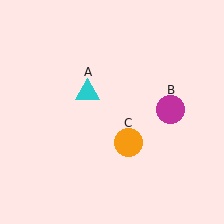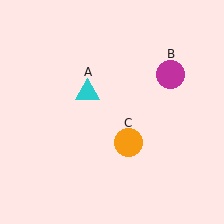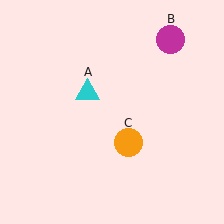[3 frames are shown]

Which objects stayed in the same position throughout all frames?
Cyan triangle (object A) and orange circle (object C) remained stationary.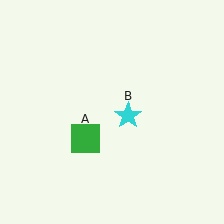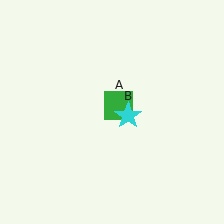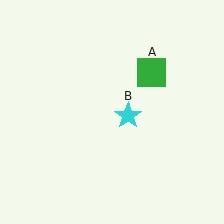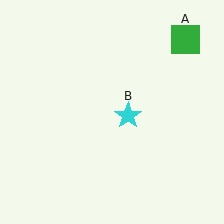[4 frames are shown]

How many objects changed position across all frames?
1 object changed position: green square (object A).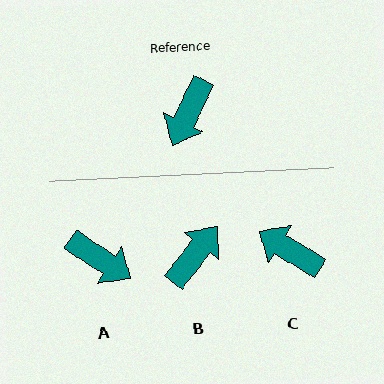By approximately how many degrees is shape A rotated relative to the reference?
Approximately 83 degrees counter-clockwise.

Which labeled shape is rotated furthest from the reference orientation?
B, about 168 degrees away.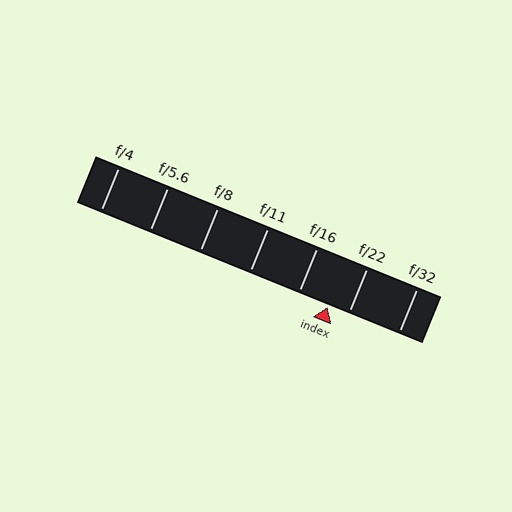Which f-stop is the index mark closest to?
The index mark is closest to f/22.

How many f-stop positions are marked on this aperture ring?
There are 7 f-stop positions marked.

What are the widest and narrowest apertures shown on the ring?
The widest aperture shown is f/4 and the narrowest is f/32.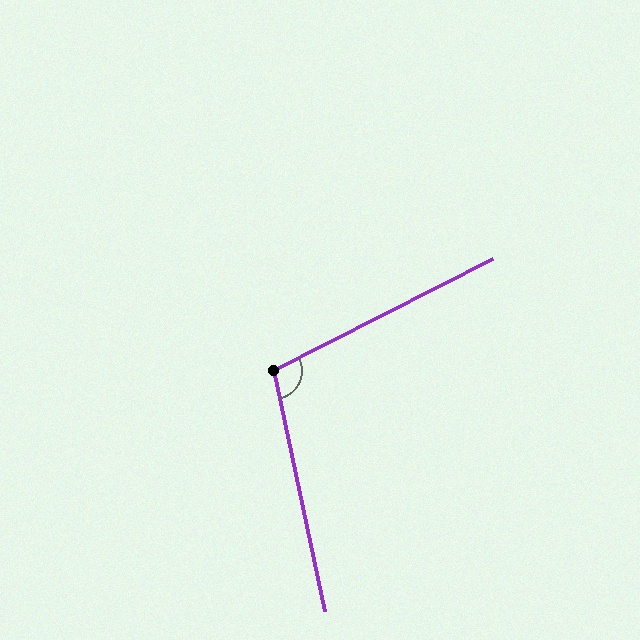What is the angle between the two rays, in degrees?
Approximately 105 degrees.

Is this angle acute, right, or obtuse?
It is obtuse.